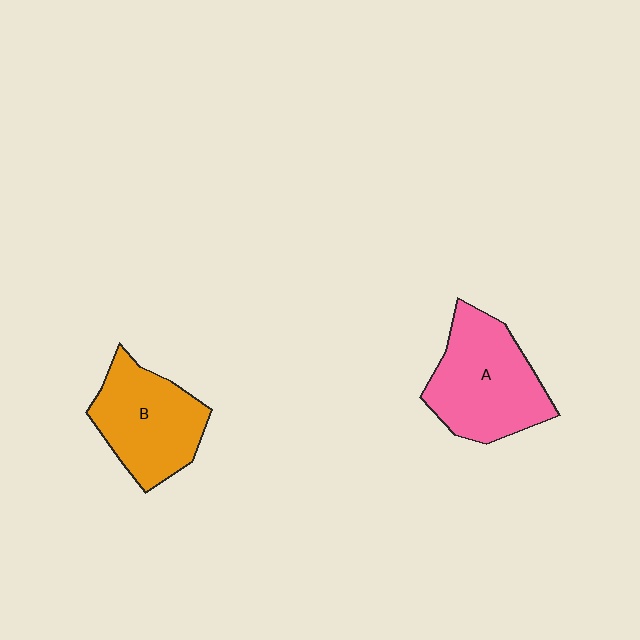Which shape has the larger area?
Shape A (pink).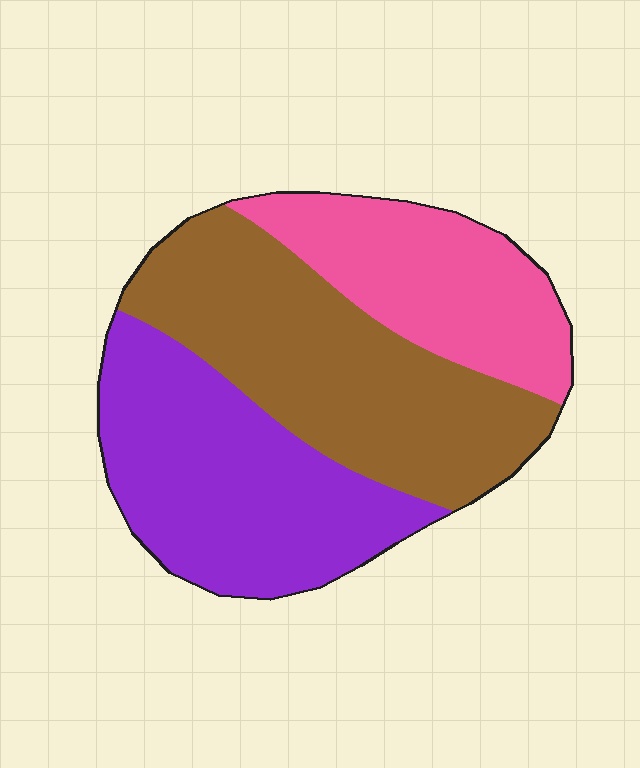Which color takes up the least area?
Pink, at roughly 25%.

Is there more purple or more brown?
Brown.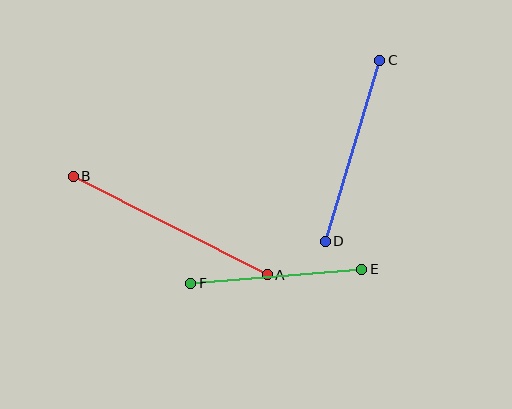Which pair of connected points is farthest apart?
Points A and B are farthest apart.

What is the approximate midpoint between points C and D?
The midpoint is at approximately (352, 151) pixels.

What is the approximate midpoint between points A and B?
The midpoint is at approximately (170, 226) pixels.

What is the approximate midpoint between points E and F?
The midpoint is at approximately (276, 276) pixels.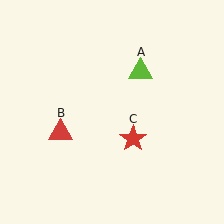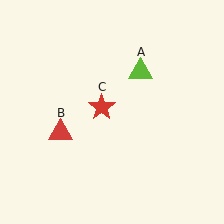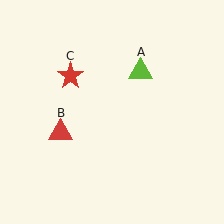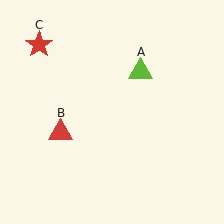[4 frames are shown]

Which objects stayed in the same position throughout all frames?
Lime triangle (object A) and red triangle (object B) remained stationary.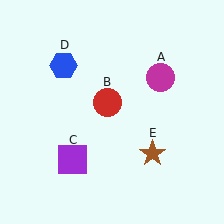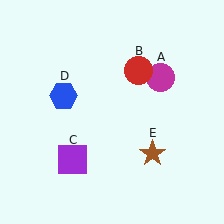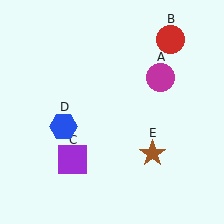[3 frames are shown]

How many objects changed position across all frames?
2 objects changed position: red circle (object B), blue hexagon (object D).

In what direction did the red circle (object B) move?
The red circle (object B) moved up and to the right.